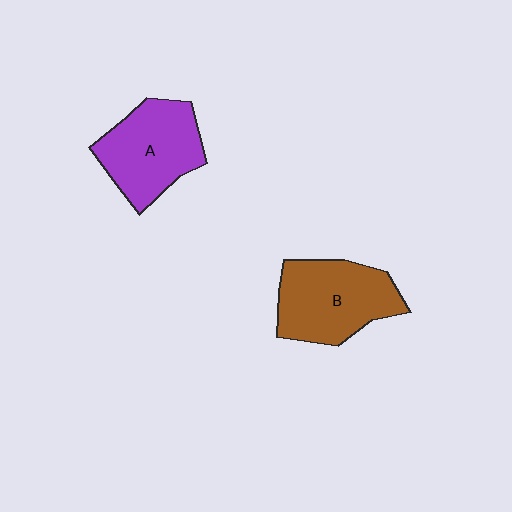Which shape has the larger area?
Shape B (brown).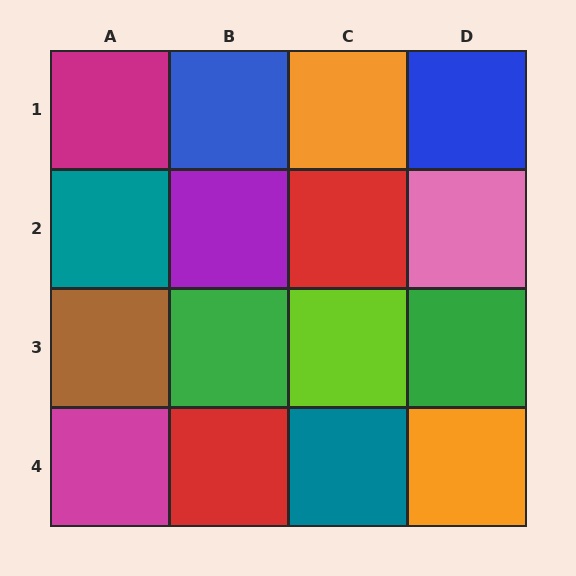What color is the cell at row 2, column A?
Teal.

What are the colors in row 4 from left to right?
Magenta, red, teal, orange.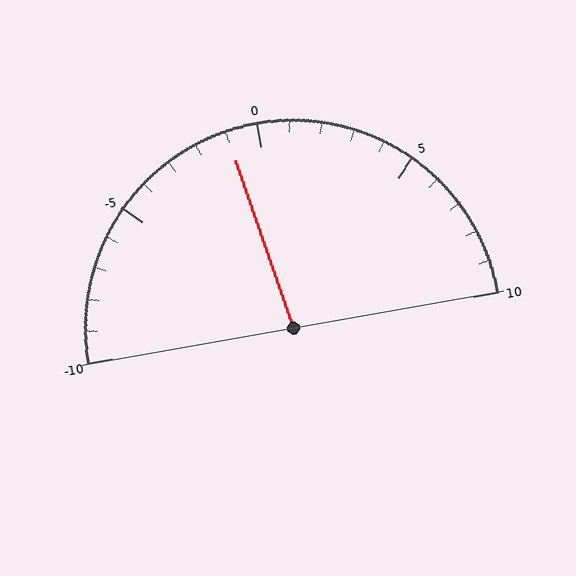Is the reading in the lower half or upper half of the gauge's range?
The reading is in the lower half of the range (-10 to 10).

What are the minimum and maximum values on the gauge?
The gauge ranges from -10 to 10.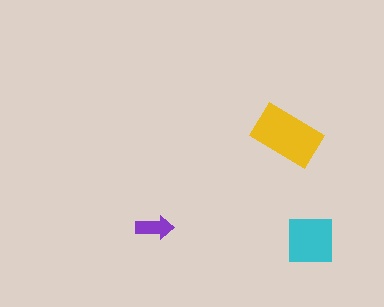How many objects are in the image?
There are 3 objects in the image.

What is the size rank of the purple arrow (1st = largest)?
3rd.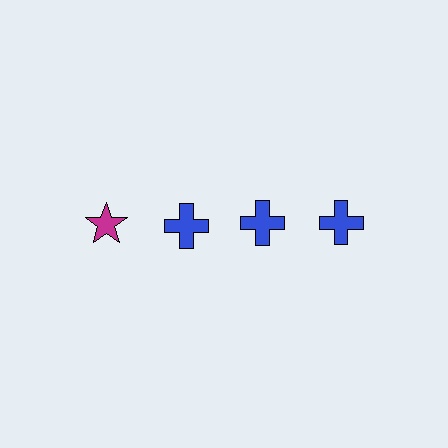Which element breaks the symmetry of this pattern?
The magenta star in the top row, leftmost column breaks the symmetry. All other shapes are blue crosses.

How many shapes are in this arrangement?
There are 4 shapes arranged in a grid pattern.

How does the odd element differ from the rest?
It differs in both color (magenta instead of blue) and shape (star instead of cross).